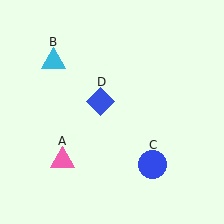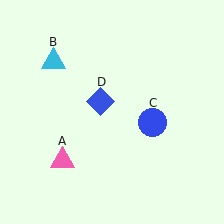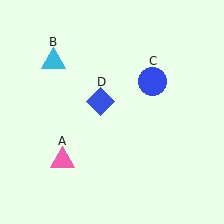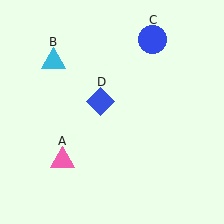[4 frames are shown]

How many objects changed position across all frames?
1 object changed position: blue circle (object C).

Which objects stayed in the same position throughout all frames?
Pink triangle (object A) and cyan triangle (object B) and blue diamond (object D) remained stationary.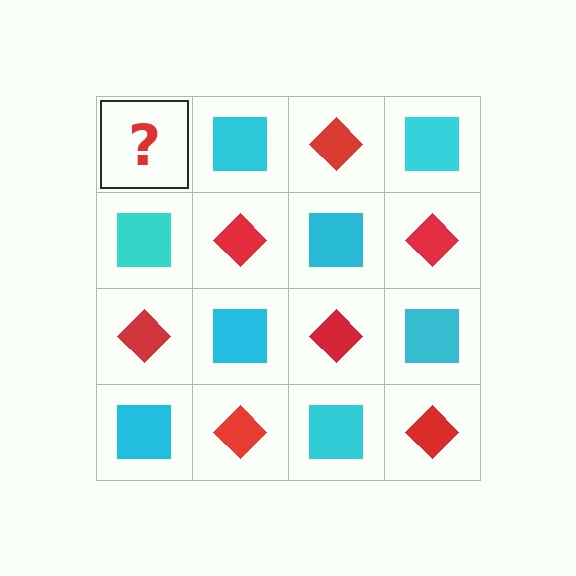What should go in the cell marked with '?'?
The missing cell should contain a red diamond.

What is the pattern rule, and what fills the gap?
The rule is that it alternates red diamond and cyan square in a checkerboard pattern. The gap should be filled with a red diamond.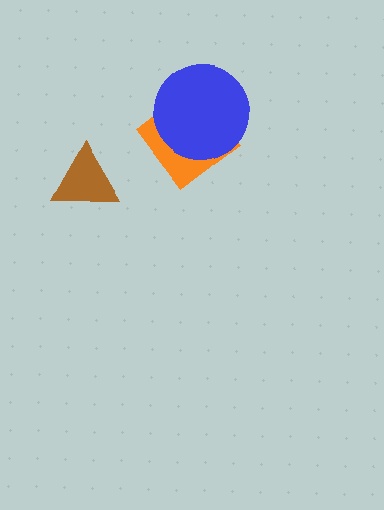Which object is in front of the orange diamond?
The blue circle is in front of the orange diamond.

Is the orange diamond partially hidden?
Yes, it is partially covered by another shape.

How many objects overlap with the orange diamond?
1 object overlaps with the orange diamond.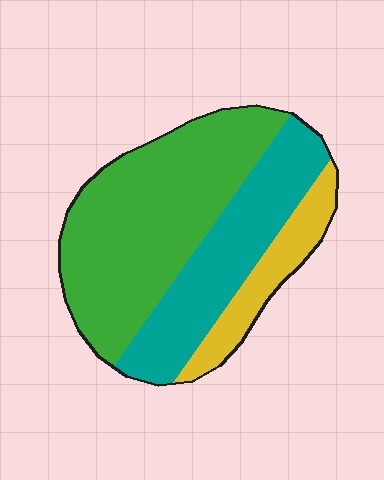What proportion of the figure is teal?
Teal takes up about one third (1/3) of the figure.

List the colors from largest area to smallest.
From largest to smallest: green, teal, yellow.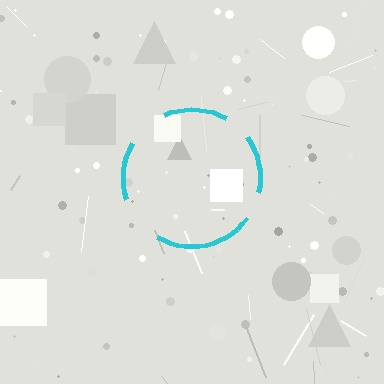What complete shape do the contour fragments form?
The contour fragments form a circle.